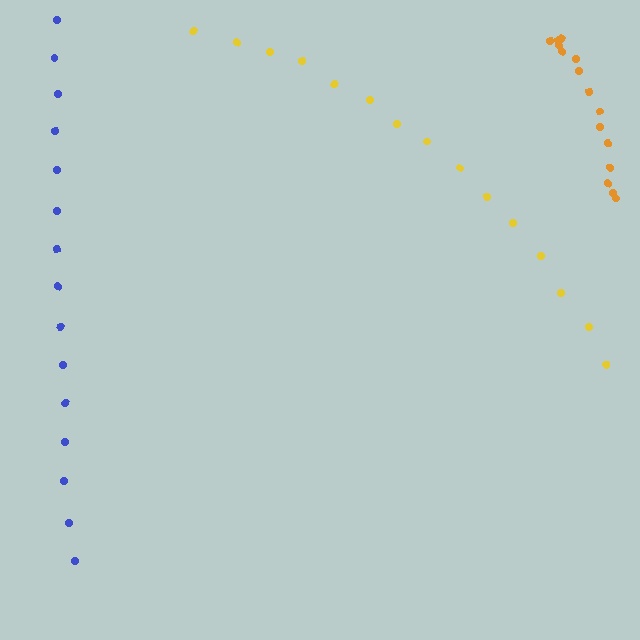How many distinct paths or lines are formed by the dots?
There are 3 distinct paths.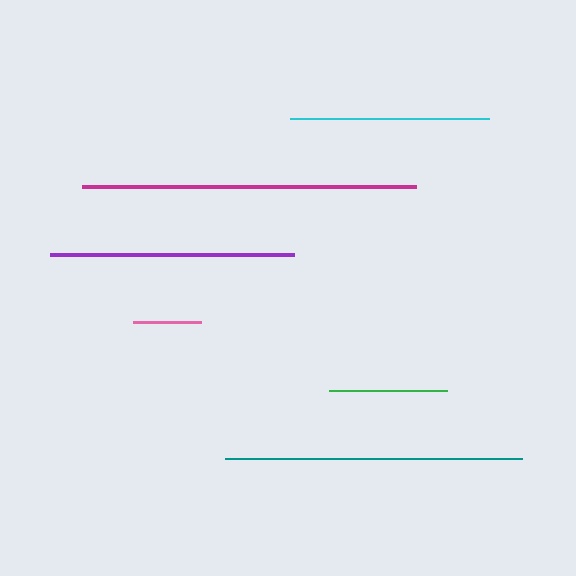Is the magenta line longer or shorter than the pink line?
The magenta line is longer than the pink line.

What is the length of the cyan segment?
The cyan segment is approximately 200 pixels long.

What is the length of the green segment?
The green segment is approximately 117 pixels long.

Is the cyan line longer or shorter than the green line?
The cyan line is longer than the green line.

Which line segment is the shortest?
The pink line is the shortest at approximately 68 pixels.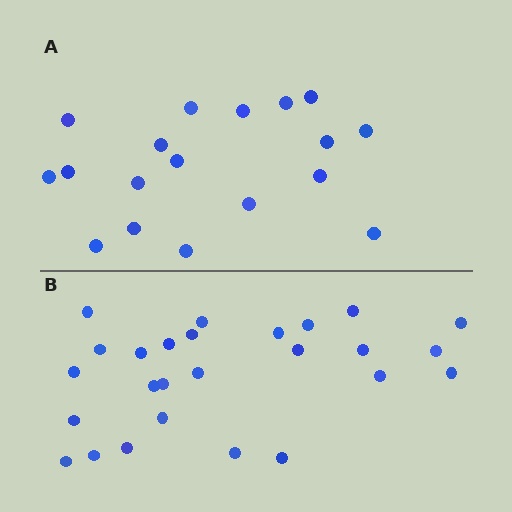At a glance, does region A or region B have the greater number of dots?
Region B (the bottom region) has more dots.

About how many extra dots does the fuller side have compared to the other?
Region B has roughly 8 or so more dots than region A.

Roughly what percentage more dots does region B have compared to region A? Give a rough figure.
About 45% more.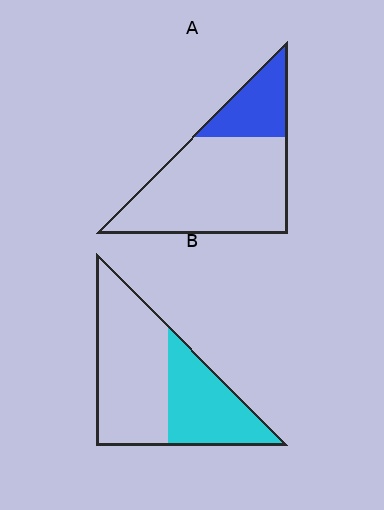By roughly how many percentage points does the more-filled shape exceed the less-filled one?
By roughly 15 percentage points (B over A).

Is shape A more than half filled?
No.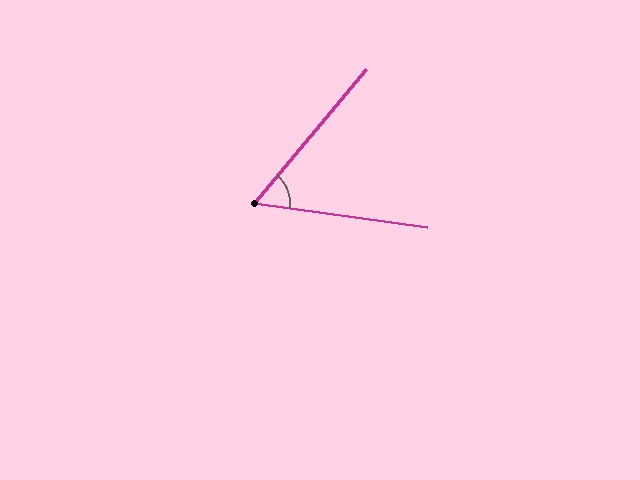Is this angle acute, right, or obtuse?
It is acute.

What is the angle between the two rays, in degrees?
Approximately 58 degrees.